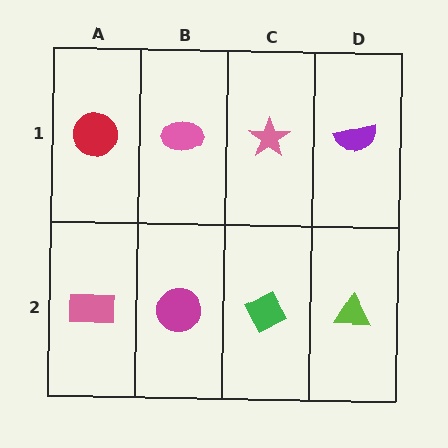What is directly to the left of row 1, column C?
A pink ellipse.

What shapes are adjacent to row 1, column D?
A lime triangle (row 2, column D), a pink star (row 1, column C).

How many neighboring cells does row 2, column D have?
2.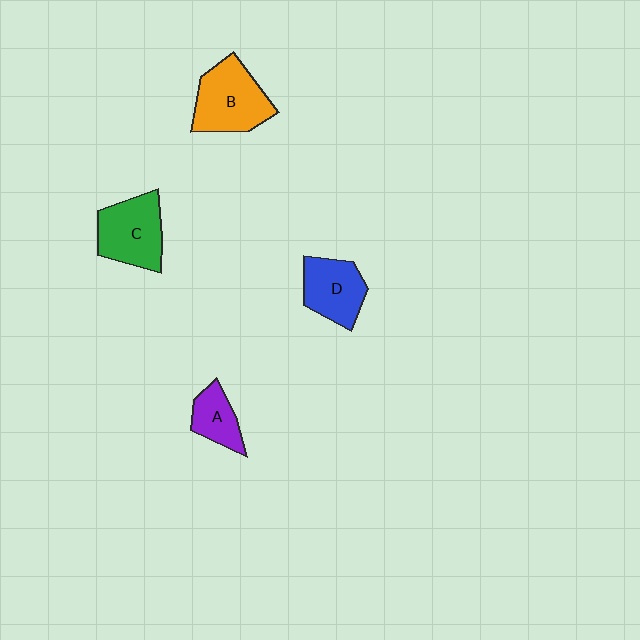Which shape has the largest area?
Shape B (orange).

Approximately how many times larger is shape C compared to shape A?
Approximately 1.7 times.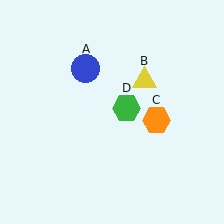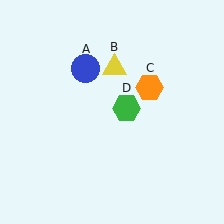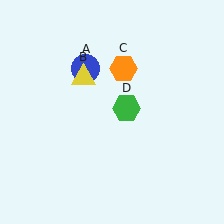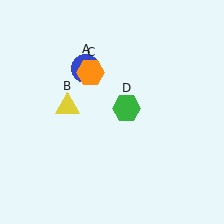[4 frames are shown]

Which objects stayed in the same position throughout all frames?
Blue circle (object A) and green hexagon (object D) remained stationary.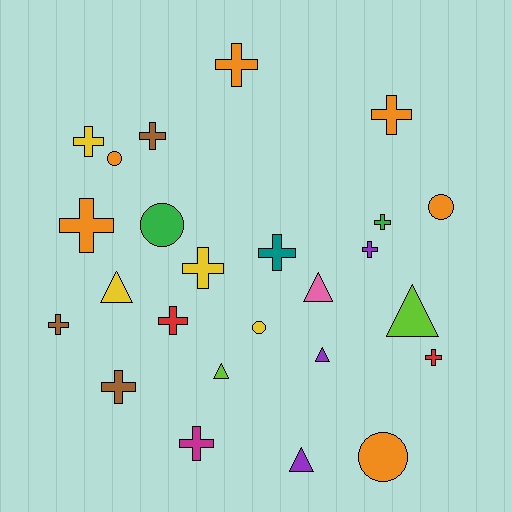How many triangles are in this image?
There are 6 triangles.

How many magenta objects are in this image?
There is 1 magenta object.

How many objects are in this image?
There are 25 objects.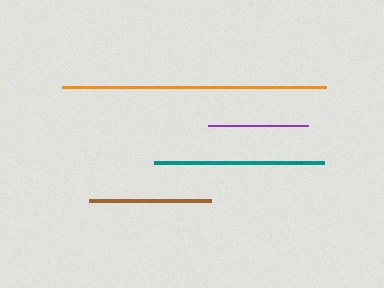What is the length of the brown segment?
The brown segment is approximately 123 pixels long.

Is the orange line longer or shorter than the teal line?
The orange line is longer than the teal line.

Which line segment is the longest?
The orange line is the longest at approximately 264 pixels.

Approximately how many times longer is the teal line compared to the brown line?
The teal line is approximately 1.4 times the length of the brown line.